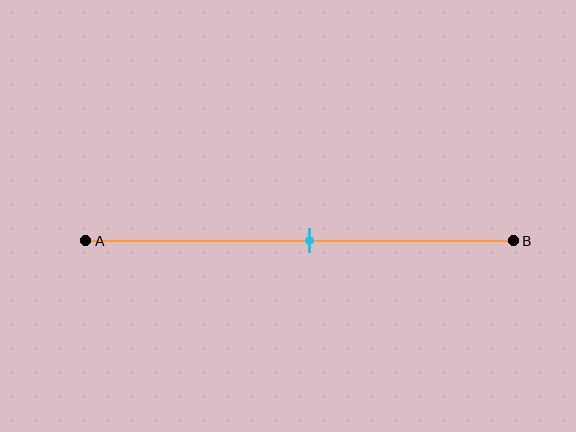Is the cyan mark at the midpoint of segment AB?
Yes, the mark is approximately at the midpoint.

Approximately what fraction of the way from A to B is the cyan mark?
The cyan mark is approximately 50% of the way from A to B.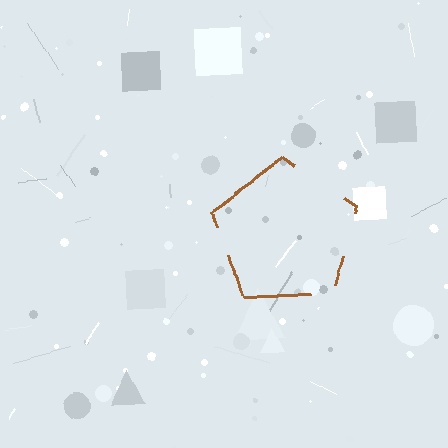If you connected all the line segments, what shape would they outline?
They would outline a pentagon.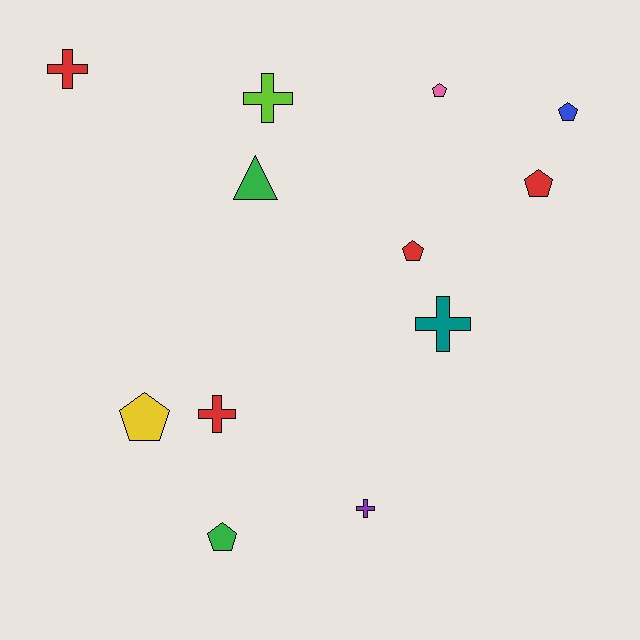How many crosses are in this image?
There are 5 crosses.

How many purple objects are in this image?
There is 1 purple object.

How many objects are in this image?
There are 12 objects.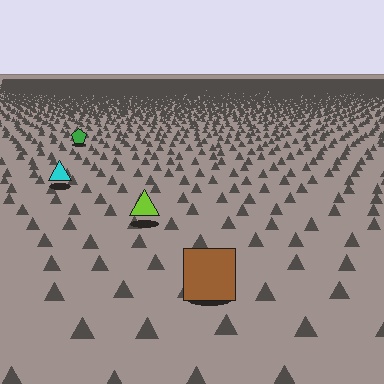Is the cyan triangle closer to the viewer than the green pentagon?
Yes. The cyan triangle is closer — you can tell from the texture gradient: the ground texture is coarser near it.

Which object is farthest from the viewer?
The green pentagon is farthest from the viewer. It appears smaller and the ground texture around it is denser.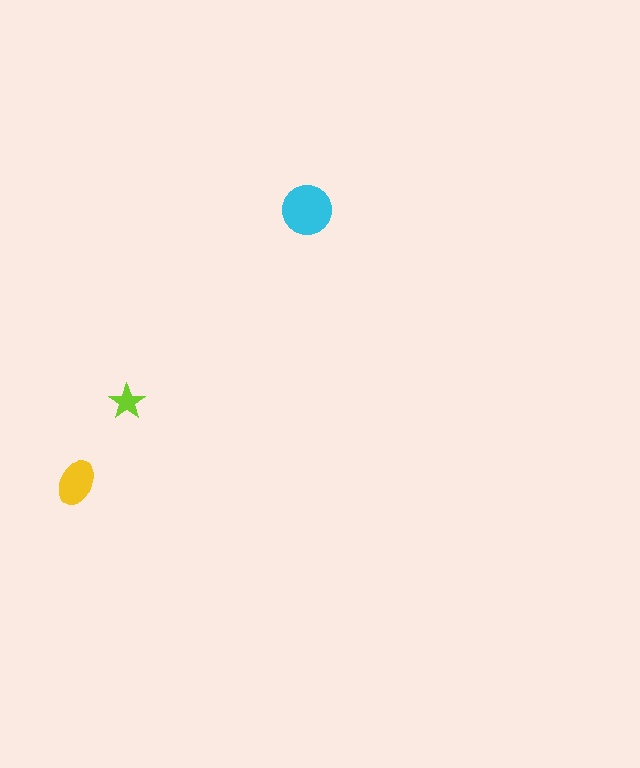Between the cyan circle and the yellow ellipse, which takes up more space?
The cyan circle.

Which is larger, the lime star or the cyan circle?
The cyan circle.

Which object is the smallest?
The lime star.